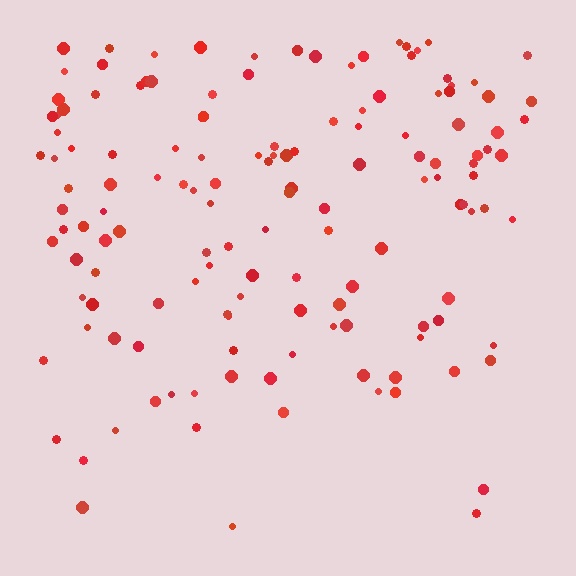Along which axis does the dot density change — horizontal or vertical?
Vertical.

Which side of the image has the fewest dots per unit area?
The bottom.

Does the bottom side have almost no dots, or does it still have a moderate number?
Still a moderate number, just noticeably fewer than the top.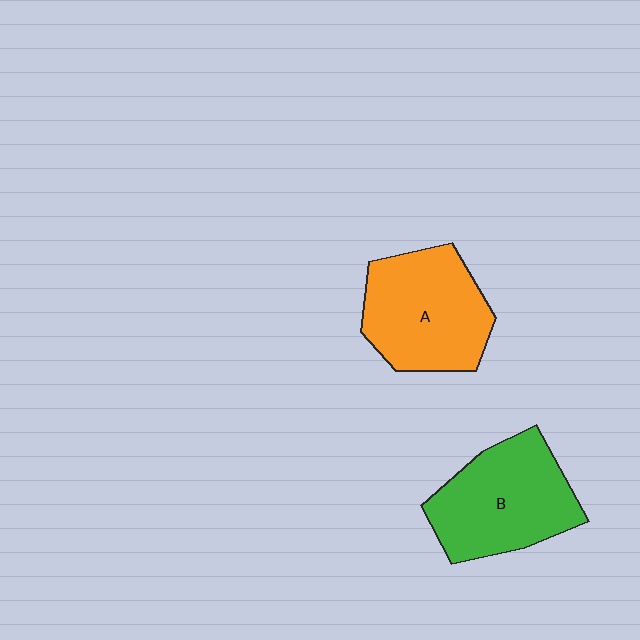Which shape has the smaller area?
Shape A (orange).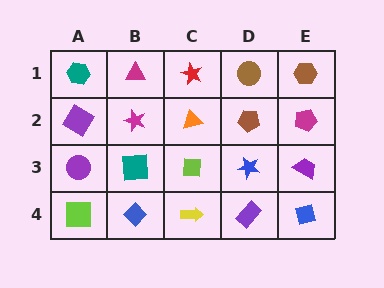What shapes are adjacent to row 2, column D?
A brown circle (row 1, column D), a blue star (row 3, column D), an orange triangle (row 2, column C), a magenta pentagon (row 2, column E).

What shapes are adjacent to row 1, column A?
A purple diamond (row 2, column A), a magenta triangle (row 1, column B).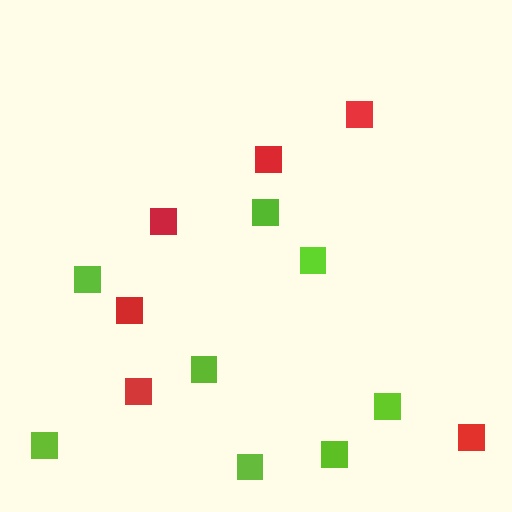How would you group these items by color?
There are 2 groups: one group of lime squares (8) and one group of red squares (6).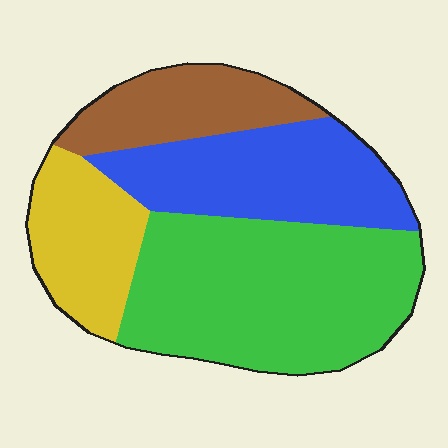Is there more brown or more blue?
Blue.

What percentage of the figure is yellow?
Yellow covers 17% of the figure.